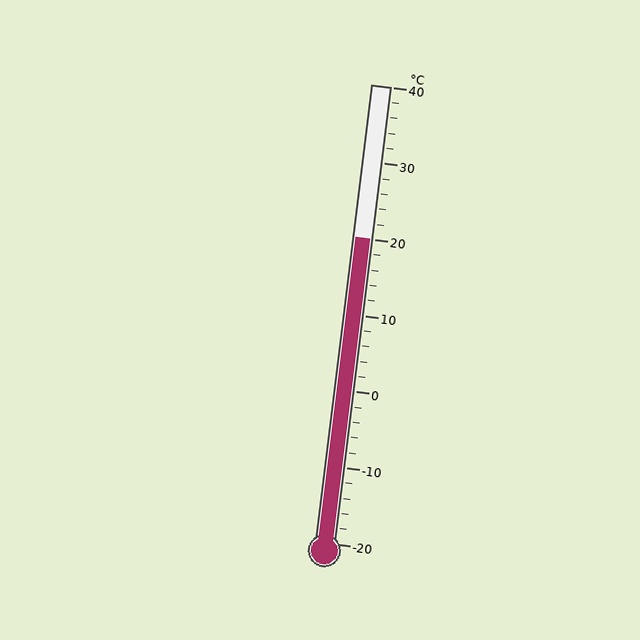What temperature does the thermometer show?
The thermometer shows approximately 20°C.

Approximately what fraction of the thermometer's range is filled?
The thermometer is filled to approximately 65% of its range.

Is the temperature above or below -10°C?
The temperature is above -10°C.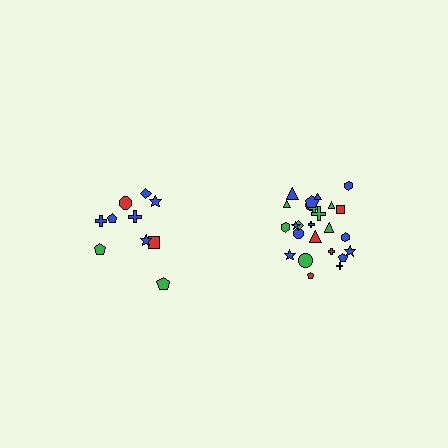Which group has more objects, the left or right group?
The right group.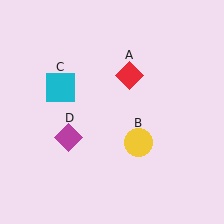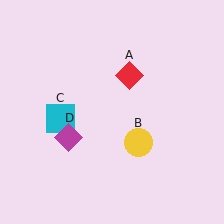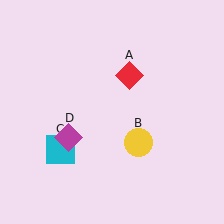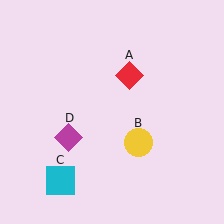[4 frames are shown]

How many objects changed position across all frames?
1 object changed position: cyan square (object C).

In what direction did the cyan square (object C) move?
The cyan square (object C) moved down.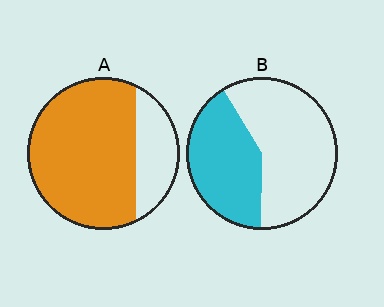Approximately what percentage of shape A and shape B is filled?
A is approximately 75% and B is approximately 40%.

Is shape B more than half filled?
No.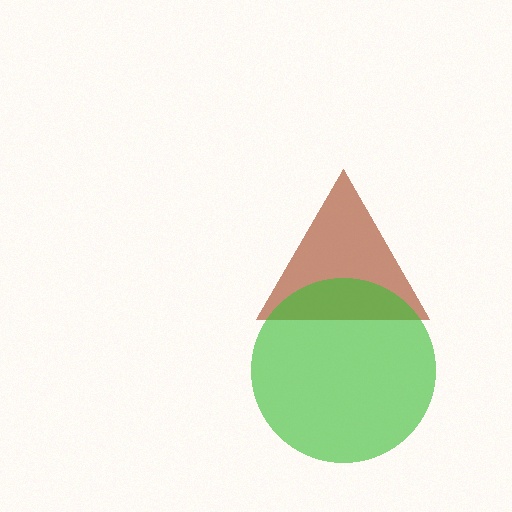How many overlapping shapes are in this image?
There are 2 overlapping shapes in the image.